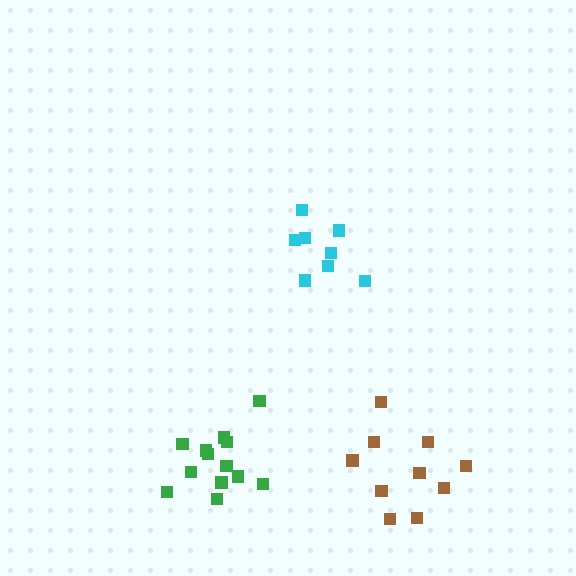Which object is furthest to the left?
The green cluster is leftmost.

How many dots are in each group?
Group 1: 10 dots, Group 2: 8 dots, Group 3: 13 dots (31 total).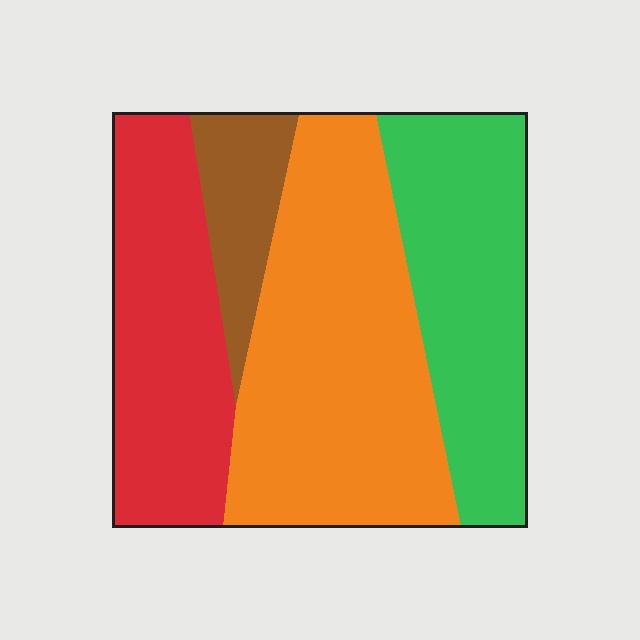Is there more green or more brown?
Green.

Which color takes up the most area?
Orange, at roughly 40%.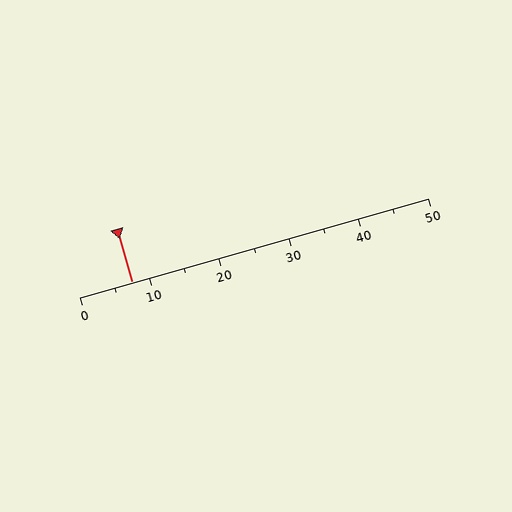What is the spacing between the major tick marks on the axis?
The major ticks are spaced 10 apart.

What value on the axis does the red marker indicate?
The marker indicates approximately 7.5.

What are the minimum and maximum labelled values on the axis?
The axis runs from 0 to 50.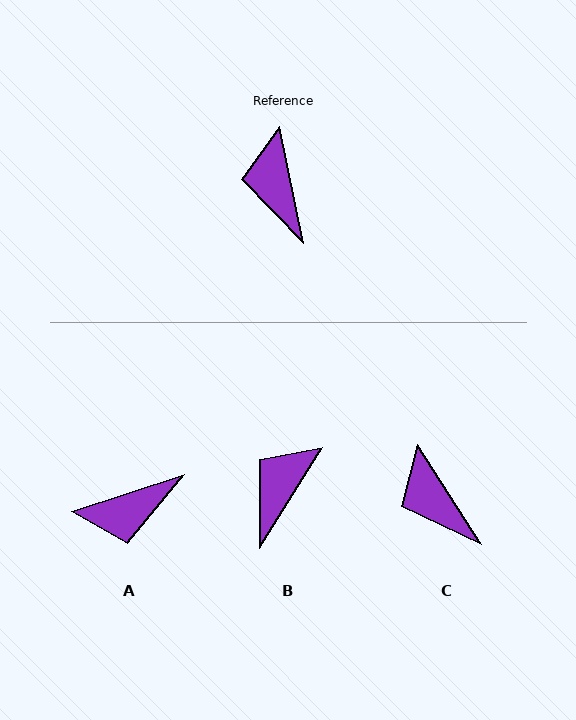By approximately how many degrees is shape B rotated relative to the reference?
Approximately 43 degrees clockwise.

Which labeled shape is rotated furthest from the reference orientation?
A, about 96 degrees away.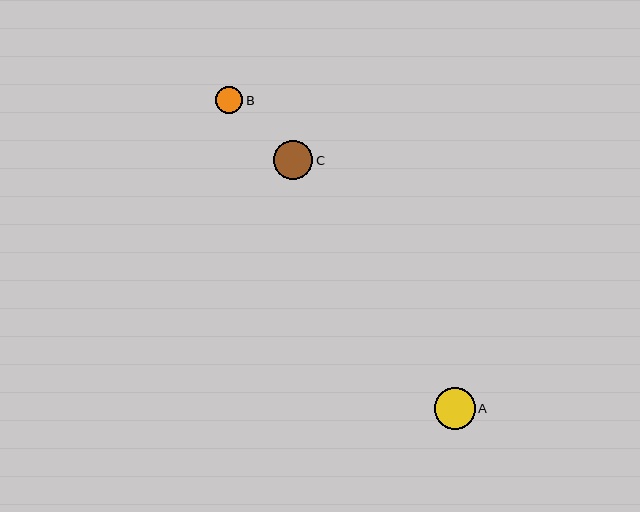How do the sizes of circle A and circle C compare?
Circle A and circle C are approximately the same size.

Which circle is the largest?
Circle A is the largest with a size of approximately 41 pixels.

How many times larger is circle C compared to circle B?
Circle C is approximately 1.5 times the size of circle B.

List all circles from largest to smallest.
From largest to smallest: A, C, B.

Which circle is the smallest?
Circle B is the smallest with a size of approximately 27 pixels.